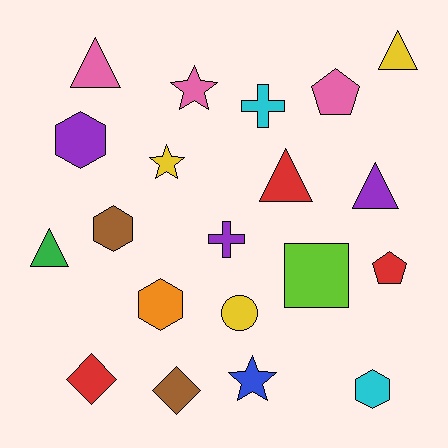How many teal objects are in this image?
There are no teal objects.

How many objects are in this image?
There are 20 objects.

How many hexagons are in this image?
There are 4 hexagons.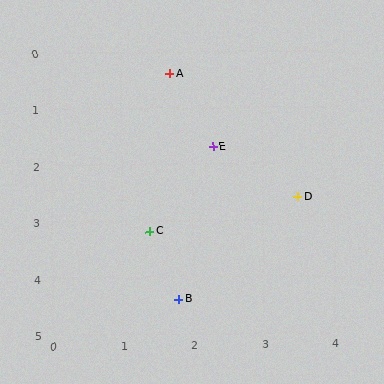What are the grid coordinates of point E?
Point E is at approximately (2.3, 1.7).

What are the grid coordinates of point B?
Point B is at approximately (1.8, 4.4).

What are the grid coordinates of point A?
Point A is at approximately (1.7, 0.4).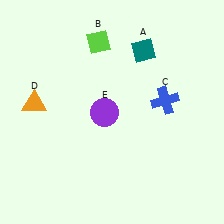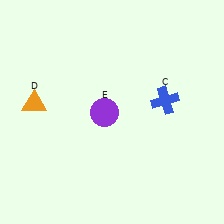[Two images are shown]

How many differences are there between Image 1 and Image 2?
There are 2 differences between the two images.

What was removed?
The teal diamond (A), the lime diamond (B) were removed in Image 2.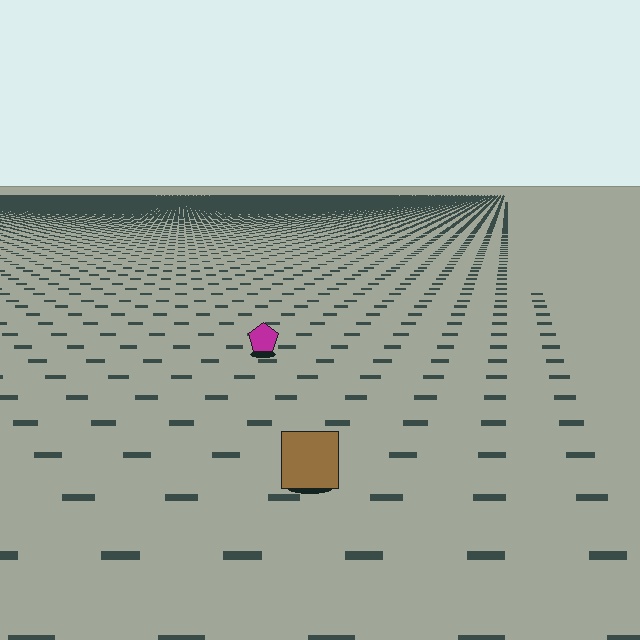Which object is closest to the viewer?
The brown square is closest. The texture marks near it are larger and more spread out.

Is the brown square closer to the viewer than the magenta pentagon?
Yes. The brown square is closer — you can tell from the texture gradient: the ground texture is coarser near it.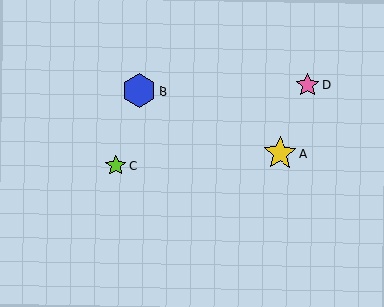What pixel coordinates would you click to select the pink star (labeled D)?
Click at (308, 85) to select the pink star D.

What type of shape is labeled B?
Shape B is a blue hexagon.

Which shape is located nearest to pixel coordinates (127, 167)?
The lime star (labeled C) at (116, 165) is nearest to that location.